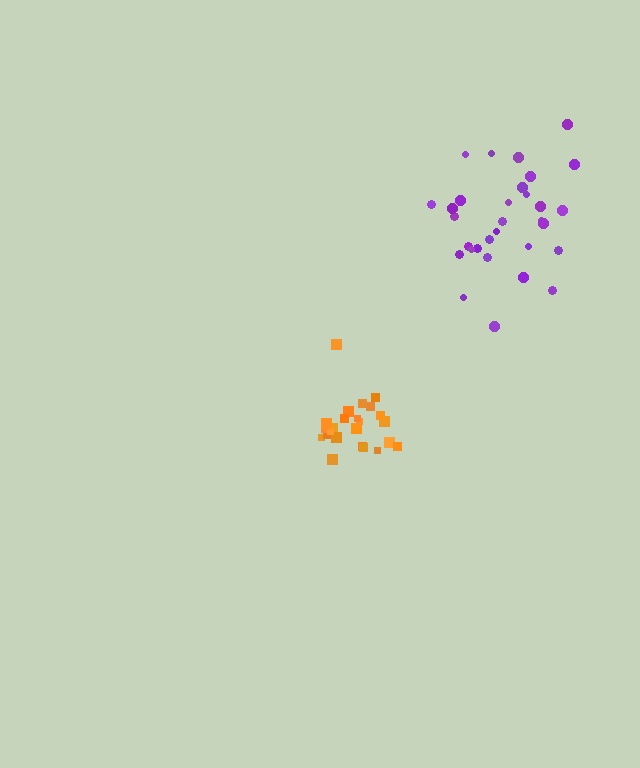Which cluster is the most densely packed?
Orange.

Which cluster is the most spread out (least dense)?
Purple.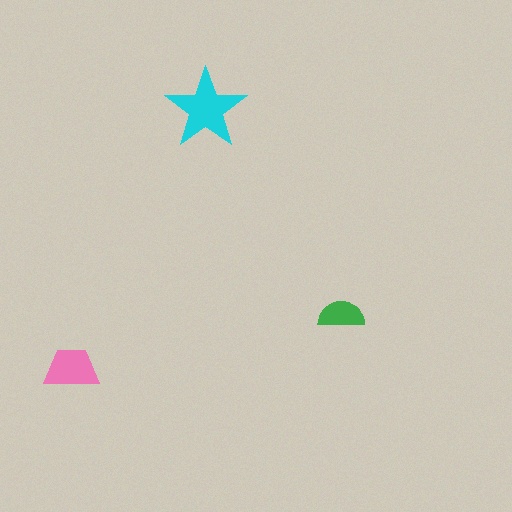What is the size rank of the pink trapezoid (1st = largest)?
2nd.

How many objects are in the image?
There are 3 objects in the image.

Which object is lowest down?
The pink trapezoid is bottommost.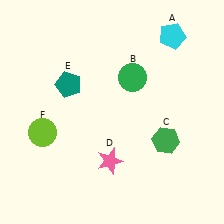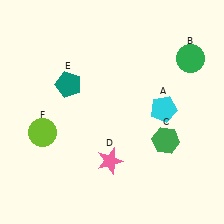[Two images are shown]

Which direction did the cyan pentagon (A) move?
The cyan pentagon (A) moved down.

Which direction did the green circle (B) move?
The green circle (B) moved right.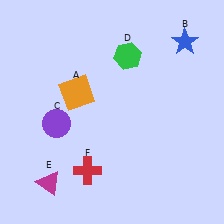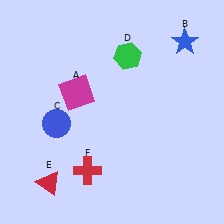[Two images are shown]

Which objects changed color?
A changed from orange to magenta. C changed from purple to blue. E changed from magenta to red.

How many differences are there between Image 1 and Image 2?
There are 3 differences between the two images.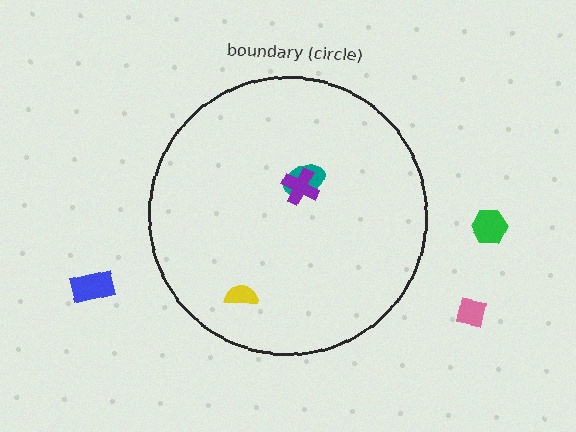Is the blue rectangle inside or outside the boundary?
Outside.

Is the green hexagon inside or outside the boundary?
Outside.